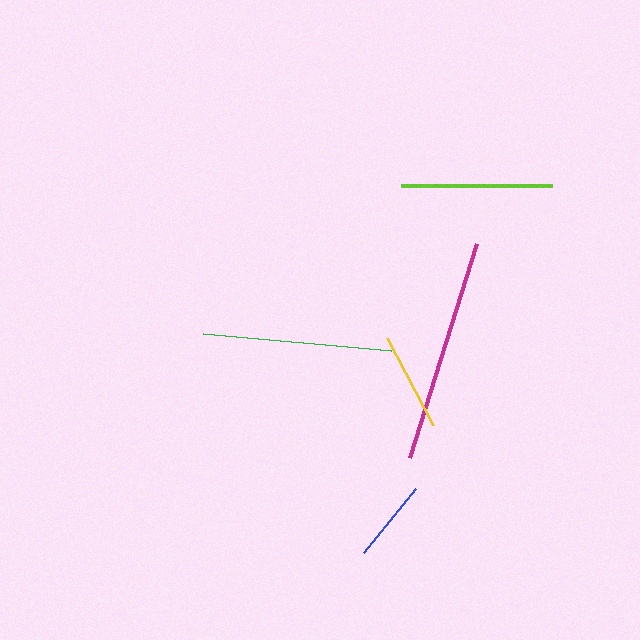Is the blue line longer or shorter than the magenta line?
The magenta line is longer than the blue line.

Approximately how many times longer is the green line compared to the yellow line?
The green line is approximately 1.9 times the length of the yellow line.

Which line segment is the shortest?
The blue line is the shortest at approximately 82 pixels.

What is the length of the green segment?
The green segment is approximately 189 pixels long.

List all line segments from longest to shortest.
From longest to shortest: magenta, green, lime, yellow, blue.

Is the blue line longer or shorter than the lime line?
The lime line is longer than the blue line.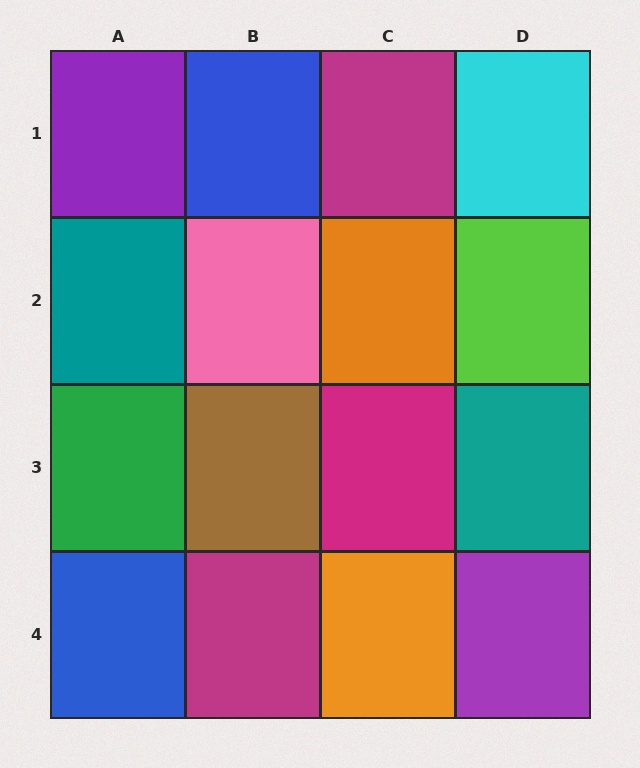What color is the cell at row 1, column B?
Blue.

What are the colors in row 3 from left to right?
Green, brown, magenta, teal.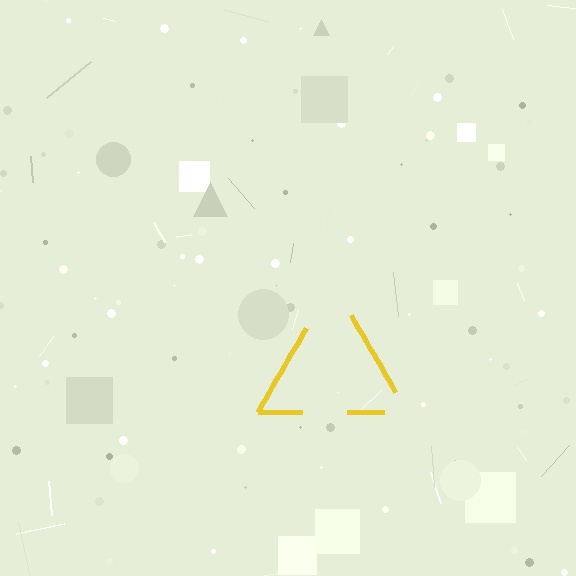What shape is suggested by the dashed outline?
The dashed outline suggests a triangle.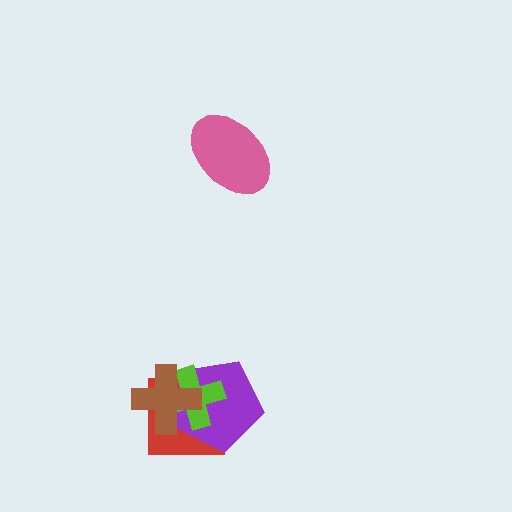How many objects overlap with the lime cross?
3 objects overlap with the lime cross.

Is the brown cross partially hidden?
No, no other shape covers it.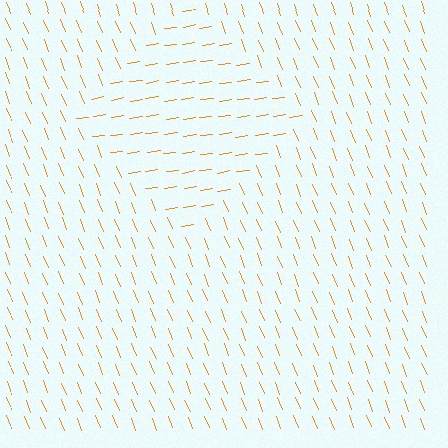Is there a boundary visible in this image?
Yes, there is a texture boundary formed by a change in line orientation.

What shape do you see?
I see a diamond.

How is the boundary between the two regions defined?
The boundary is defined purely by a change in line orientation (approximately 76 degrees difference). All lines are the same color and thickness.